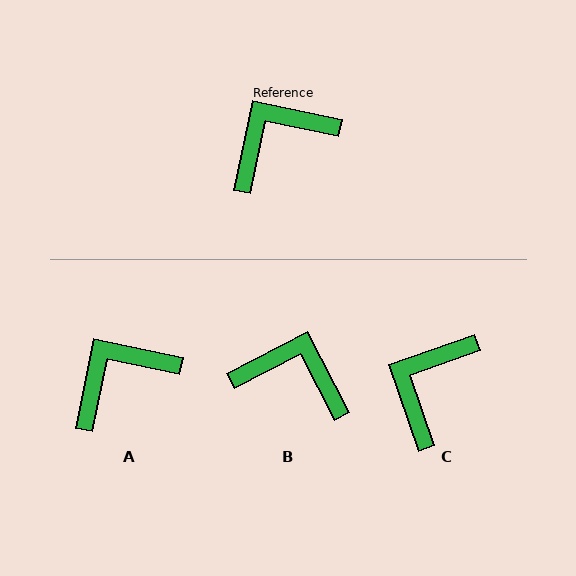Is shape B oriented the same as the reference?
No, it is off by about 51 degrees.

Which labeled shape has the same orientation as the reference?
A.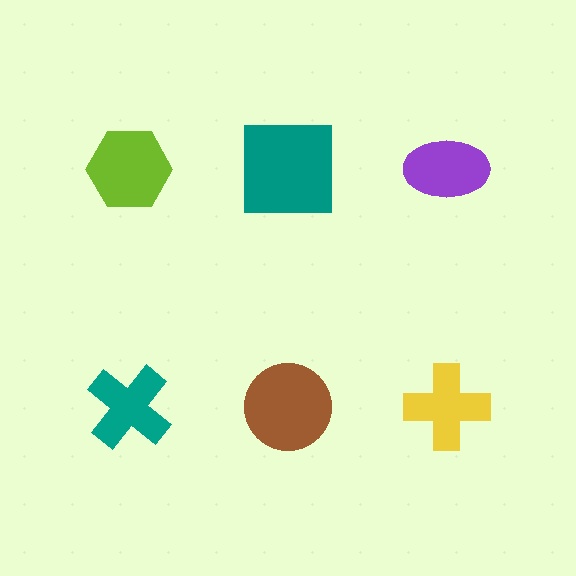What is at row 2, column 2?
A brown circle.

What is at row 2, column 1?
A teal cross.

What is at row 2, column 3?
A yellow cross.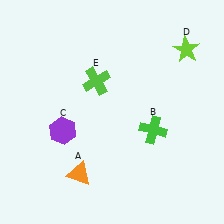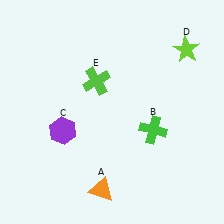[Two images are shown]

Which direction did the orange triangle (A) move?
The orange triangle (A) moved right.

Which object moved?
The orange triangle (A) moved right.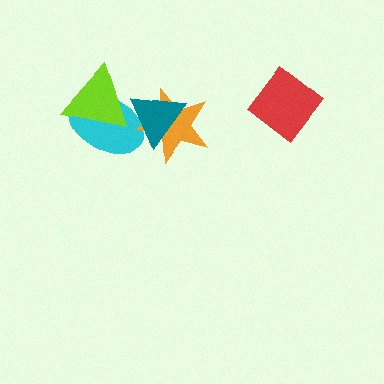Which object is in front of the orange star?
The teal triangle is in front of the orange star.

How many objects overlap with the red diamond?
0 objects overlap with the red diamond.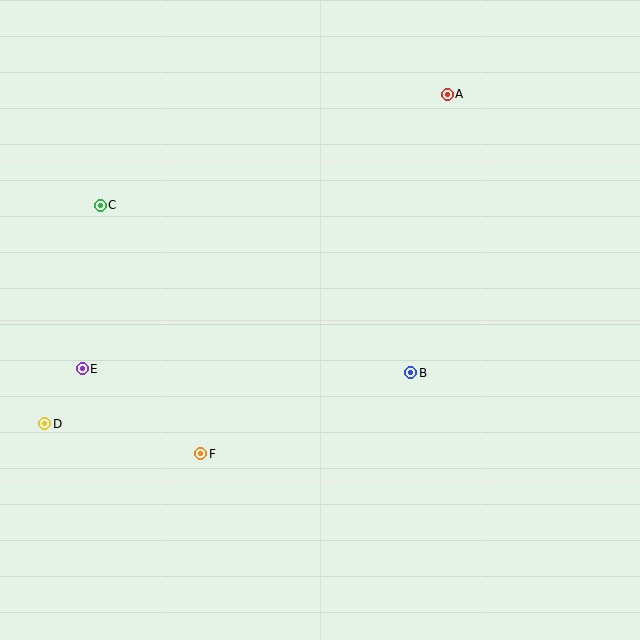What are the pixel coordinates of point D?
Point D is at (45, 424).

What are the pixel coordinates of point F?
Point F is at (201, 454).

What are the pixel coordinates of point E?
Point E is at (82, 369).